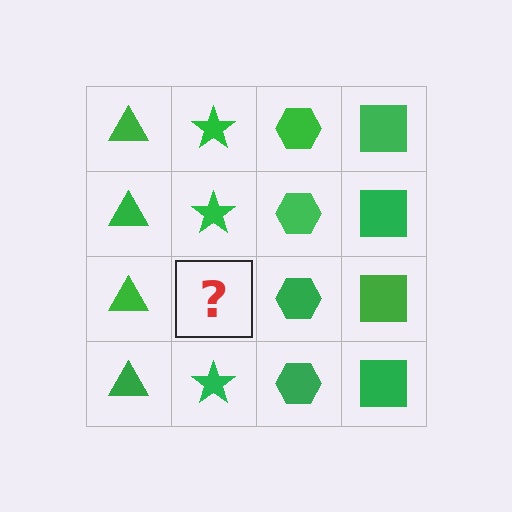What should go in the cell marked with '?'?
The missing cell should contain a green star.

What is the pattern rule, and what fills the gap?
The rule is that each column has a consistent shape. The gap should be filled with a green star.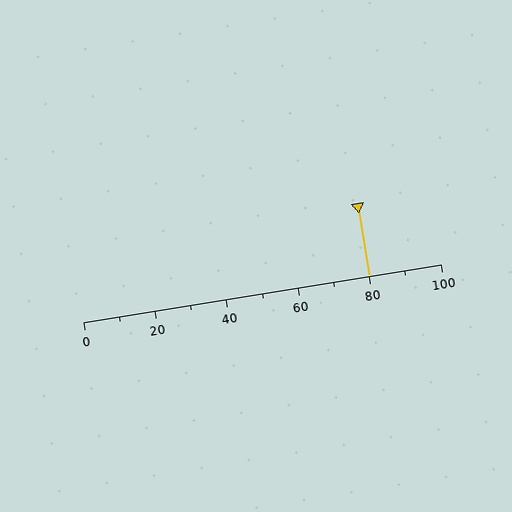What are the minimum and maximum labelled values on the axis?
The axis runs from 0 to 100.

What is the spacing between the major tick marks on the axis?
The major ticks are spaced 20 apart.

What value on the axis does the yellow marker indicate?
The marker indicates approximately 80.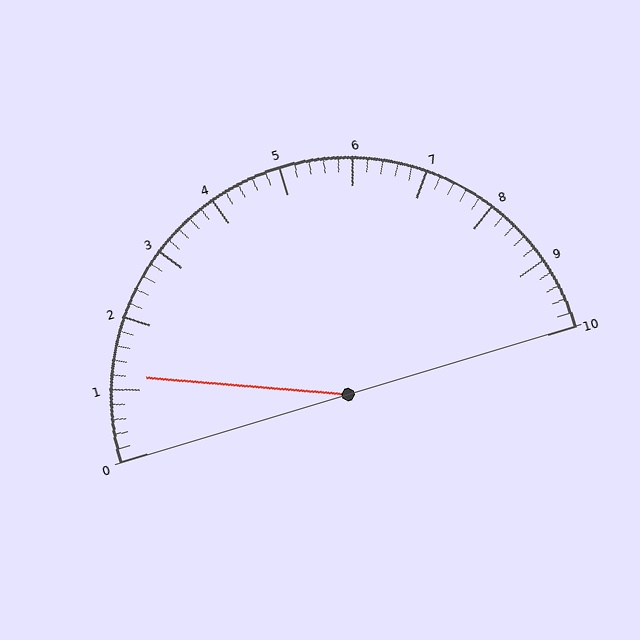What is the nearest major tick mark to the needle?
The nearest major tick mark is 1.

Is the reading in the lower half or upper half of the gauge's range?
The reading is in the lower half of the range (0 to 10).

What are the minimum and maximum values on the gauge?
The gauge ranges from 0 to 10.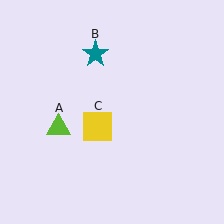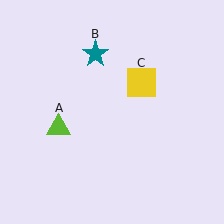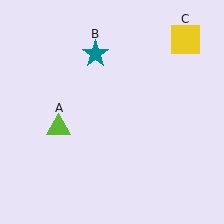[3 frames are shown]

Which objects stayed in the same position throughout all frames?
Lime triangle (object A) and teal star (object B) remained stationary.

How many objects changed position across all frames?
1 object changed position: yellow square (object C).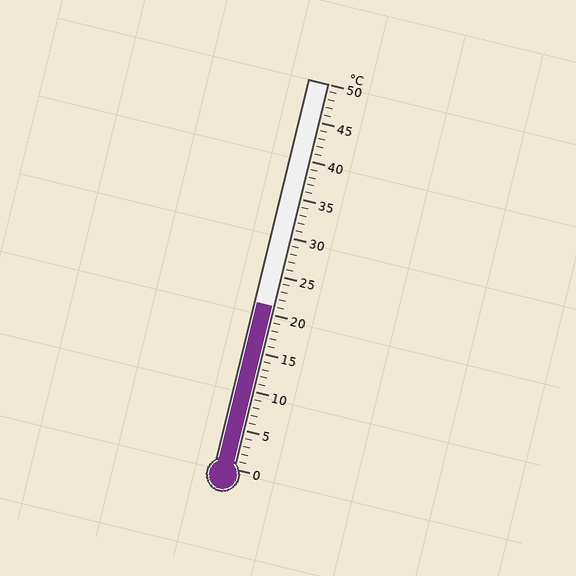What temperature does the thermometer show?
The thermometer shows approximately 21°C.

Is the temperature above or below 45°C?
The temperature is below 45°C.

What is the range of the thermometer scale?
The thermometer scale ranges from 0°C to 50°C.